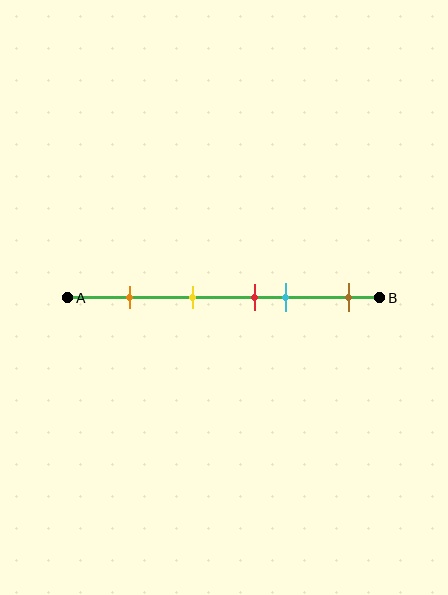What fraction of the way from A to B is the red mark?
The red mark is approximately 60% (0.6) of the way from A to B.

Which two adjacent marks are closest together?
The red and cyan marks are the closest adjacent pair.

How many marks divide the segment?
There are 5 marks dividing the segment.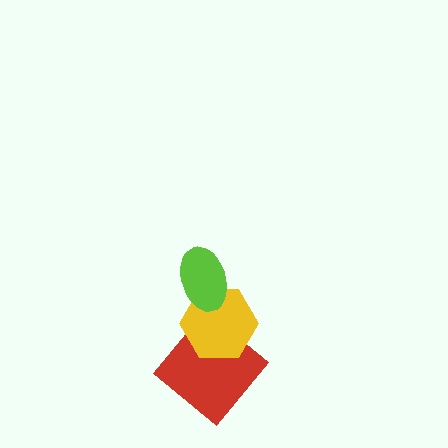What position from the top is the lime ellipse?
The lime ellipse is 1st from the top.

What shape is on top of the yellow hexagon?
The lime ellipse is on top of the yellow hexagon.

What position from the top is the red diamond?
The red diamond is 3rd from the top.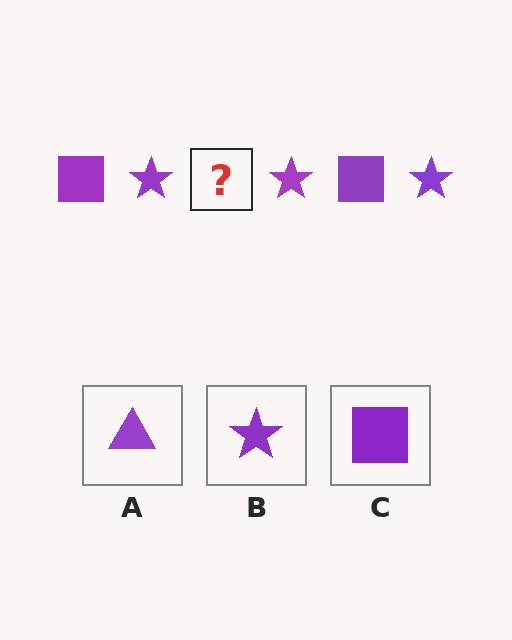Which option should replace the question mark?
Option C.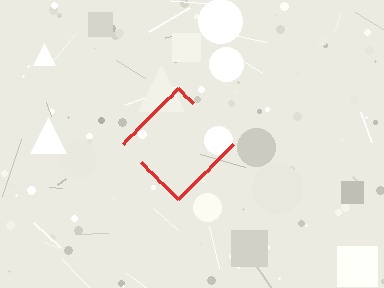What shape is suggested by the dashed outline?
The dashed outline suggests a diamond.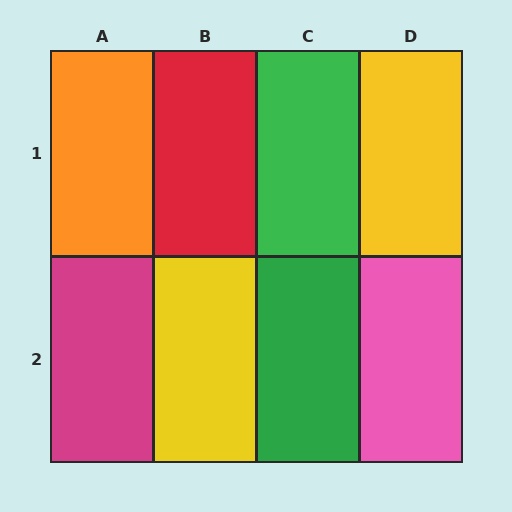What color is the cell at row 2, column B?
Yellow.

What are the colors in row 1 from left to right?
Orange, red, green, yellow.